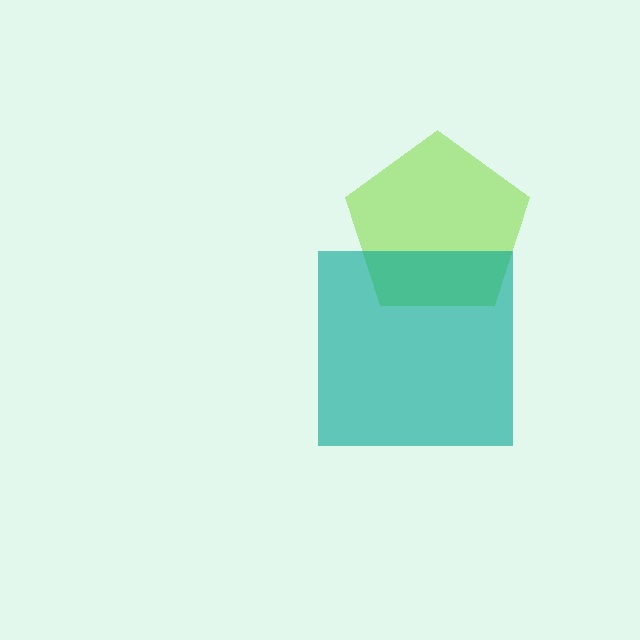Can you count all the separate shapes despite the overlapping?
Yes, there are 2 separate shapes.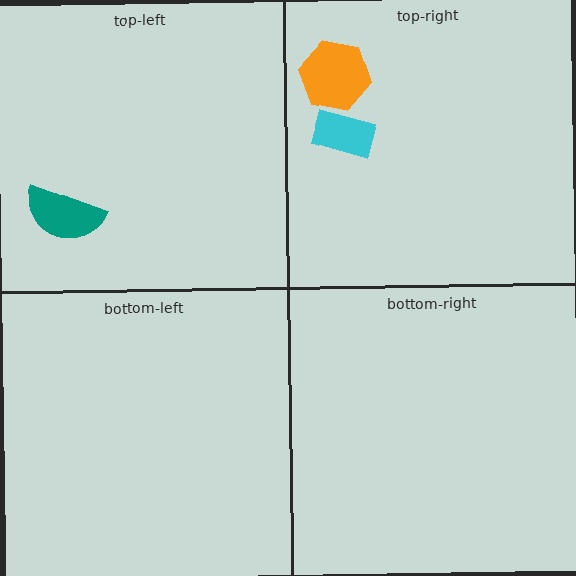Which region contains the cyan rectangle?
The top-right region.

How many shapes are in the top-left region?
1.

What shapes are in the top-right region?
The cyan rectangle, the orange hexagon.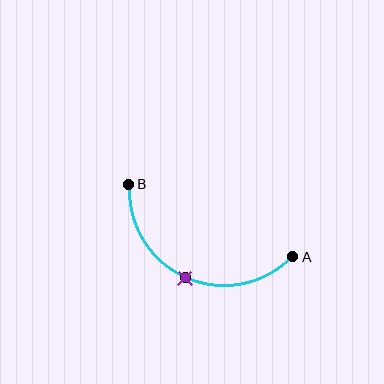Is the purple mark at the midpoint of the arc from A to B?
Yes. The purple mark lies on the arc at equal arc-length from both A and B — it is the arc midpoint.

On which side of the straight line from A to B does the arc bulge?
The arc bulges below the straight line connecting A and B.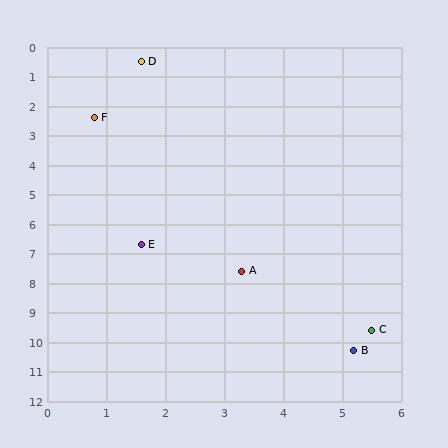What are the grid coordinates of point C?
Point C is at approximately (5.5, 9.6).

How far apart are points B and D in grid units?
Points B and D are about 10.4 grid units apart.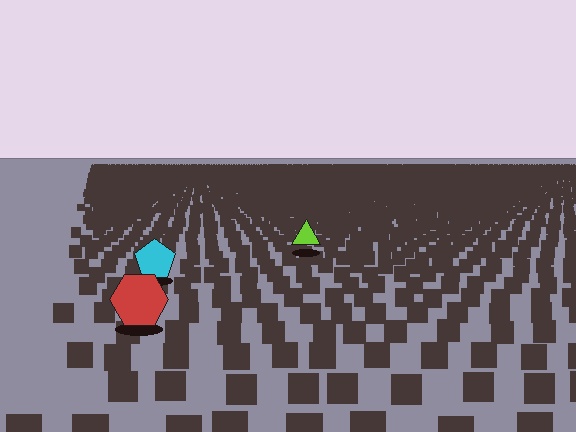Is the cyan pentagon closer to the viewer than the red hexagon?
No. The red hexagon is closer — you can tell from the texture gradient: the ground texture is coarser near it.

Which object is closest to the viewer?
The red hexagon is closest. The texture marks near it are larger and more spread out.